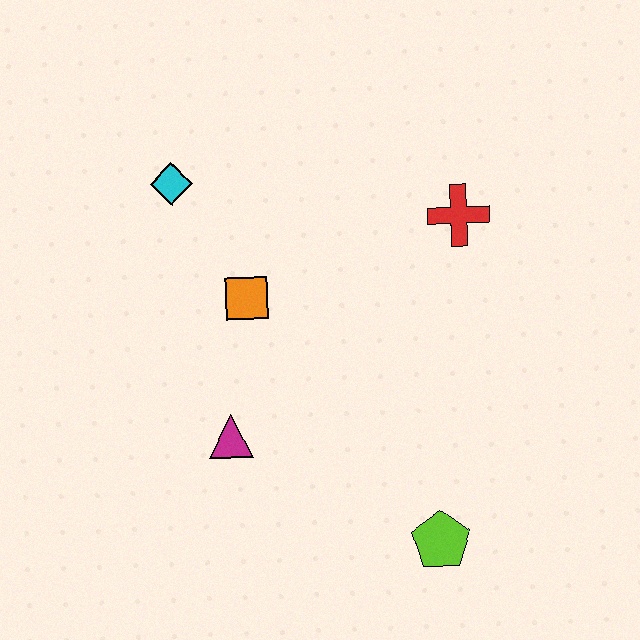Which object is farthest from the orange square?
The lime pentagon is farthest from the orange square.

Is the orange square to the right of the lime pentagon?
No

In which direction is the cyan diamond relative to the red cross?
The cyan diamond is to the left of the red cross.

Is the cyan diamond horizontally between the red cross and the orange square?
No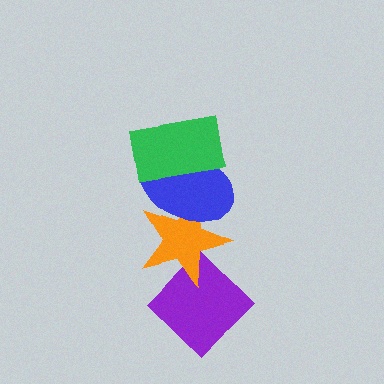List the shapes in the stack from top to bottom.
From top to bottom: the green rectangle, the blue ellipse, the orange star, the purple diamond.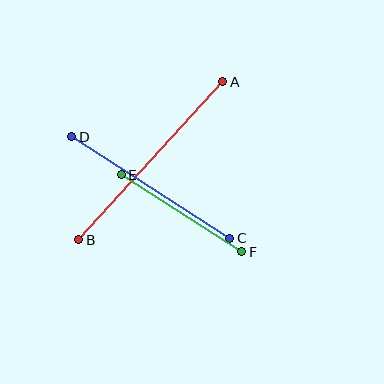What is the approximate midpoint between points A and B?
The midpoint is at approximately (151, 161) pixels.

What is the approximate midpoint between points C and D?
The midpoint is at approximately (151, 187) pixels.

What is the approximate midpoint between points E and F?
The midpoint is at approximately (181, 213) pixels.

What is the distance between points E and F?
The distance is approximately 143 pixels.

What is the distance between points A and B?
The distance is approximately 214 pixels.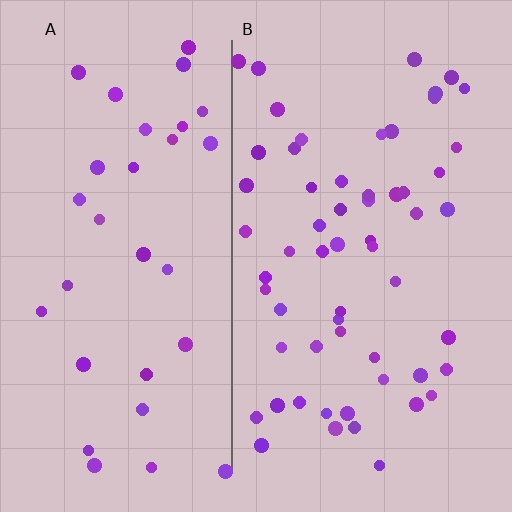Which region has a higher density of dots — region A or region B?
B (the right).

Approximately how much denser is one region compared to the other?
Approximately 1.8× — region B over region A.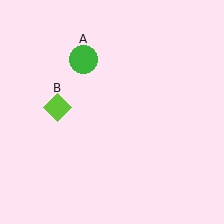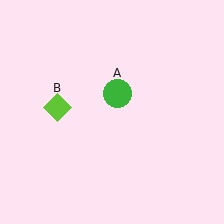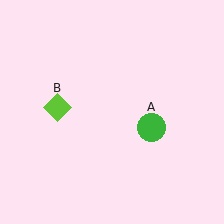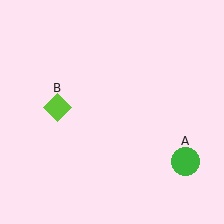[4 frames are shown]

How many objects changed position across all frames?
1 object changed position: green circle (object A).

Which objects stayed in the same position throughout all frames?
Lime diamond (object B) remained stationary.